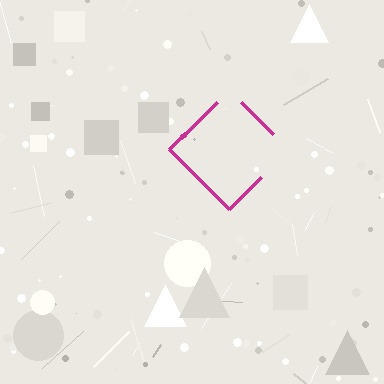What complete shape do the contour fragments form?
The contour fragments form a diamond.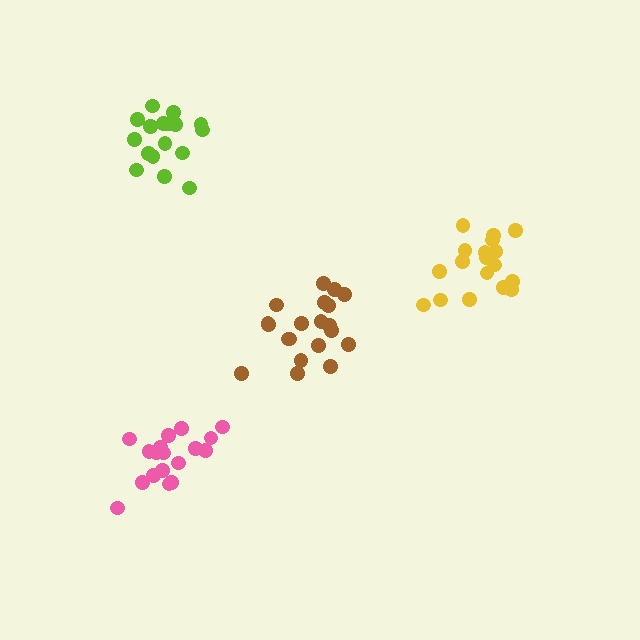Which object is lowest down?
The pink cluster is bottommost.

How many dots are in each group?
Group 1: 20 dots, Group 2: 18 dots, Group 3: 17 dots, Group 4: 18 dots (73 total).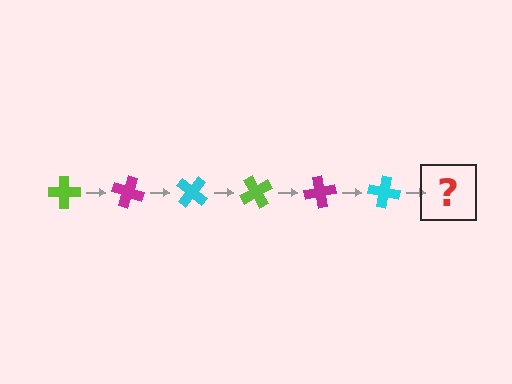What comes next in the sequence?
The next element should be a lime cross, rotated 120 degrees from the start.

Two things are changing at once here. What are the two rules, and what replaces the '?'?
The two rules are that it rotates 20 degrees each step and the color cycles through lime, magenta, and cyan. The '?' should be a lime cross, rotated 120 degrees from the start.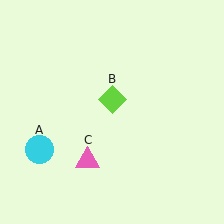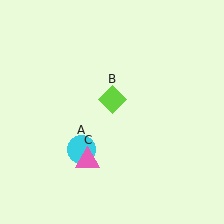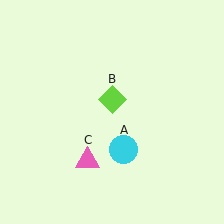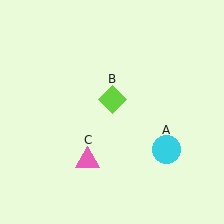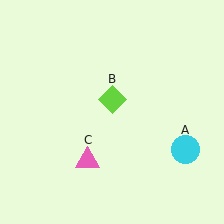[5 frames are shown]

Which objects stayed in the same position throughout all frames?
Lime diamond (object B) and pink triangle (object C) remained stationary.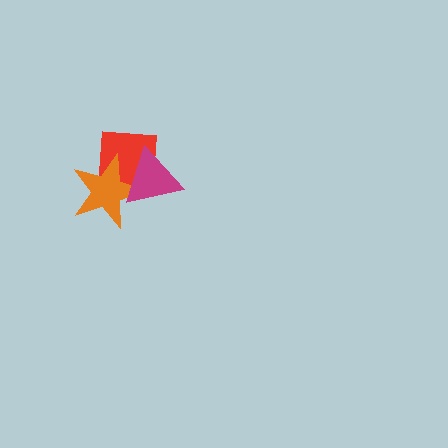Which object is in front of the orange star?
The magenta triangle is in front of the orange star.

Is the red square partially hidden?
Yes, it is partially covered by another shape.